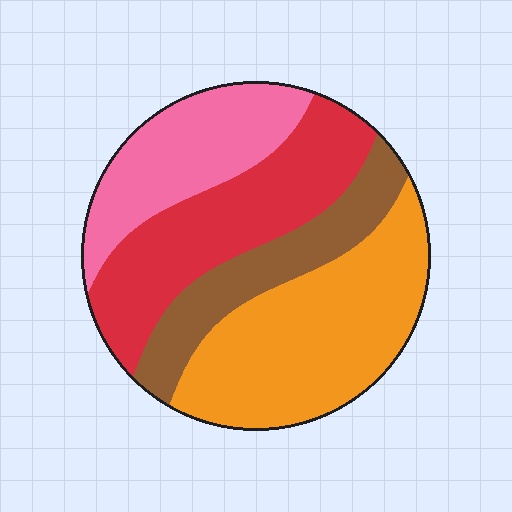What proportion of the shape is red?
Red takes up between a quarter and a half of the shape.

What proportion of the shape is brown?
Brown takes up less than a quarter of the shape.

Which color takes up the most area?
Orange, at roughly 35%.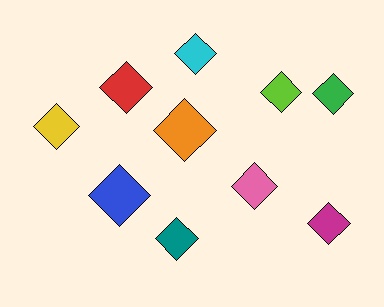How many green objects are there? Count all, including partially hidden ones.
There is 1 green object.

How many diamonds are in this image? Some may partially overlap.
There are 10 diamonds.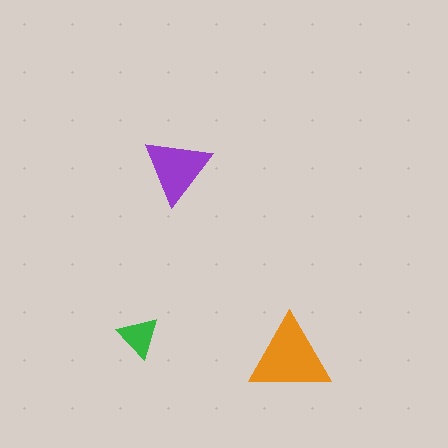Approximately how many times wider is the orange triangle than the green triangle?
About 2 times wider.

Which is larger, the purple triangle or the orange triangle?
The orange one.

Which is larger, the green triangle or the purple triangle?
The purple one.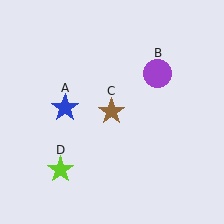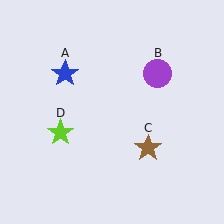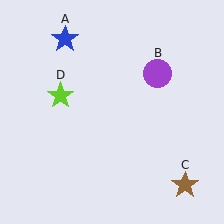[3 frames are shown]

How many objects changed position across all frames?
3 objects changed position: blue star (object A), brown star (object C), lime star (object D).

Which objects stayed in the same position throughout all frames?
Purple circle (object B) remained stationary.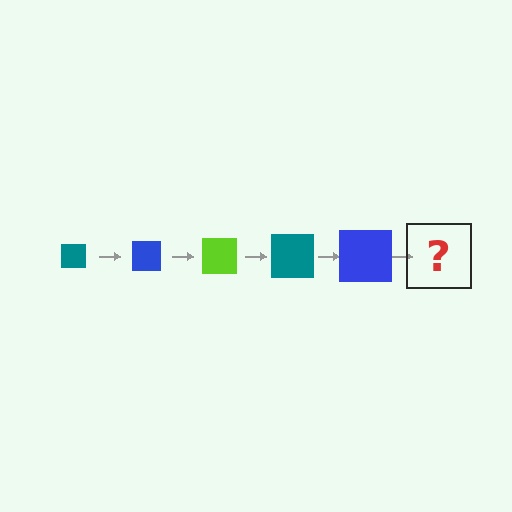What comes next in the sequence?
The next element should be a lime square, larger than the previous one.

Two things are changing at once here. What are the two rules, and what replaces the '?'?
The two rules are that the square grows larger each step and the color cycles through teal, blue, and lime. The '?' should be a lime square, larger than the previous one.